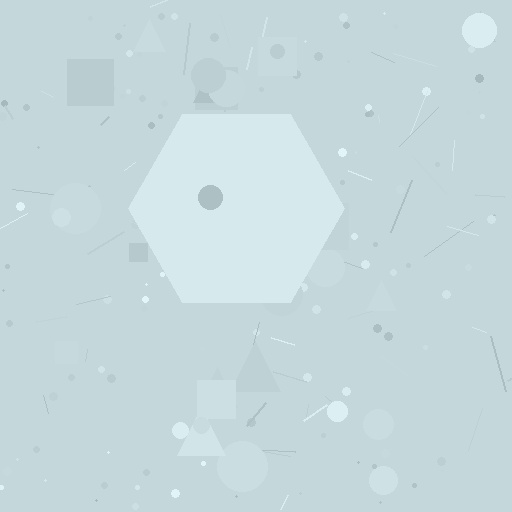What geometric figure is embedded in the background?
A hexagon is embedded in the background.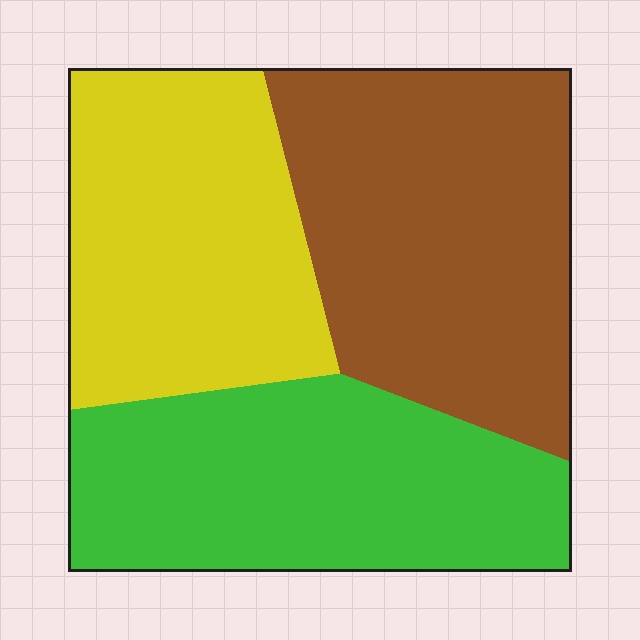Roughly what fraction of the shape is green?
Green covers around 35% of the shape.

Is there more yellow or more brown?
Brown.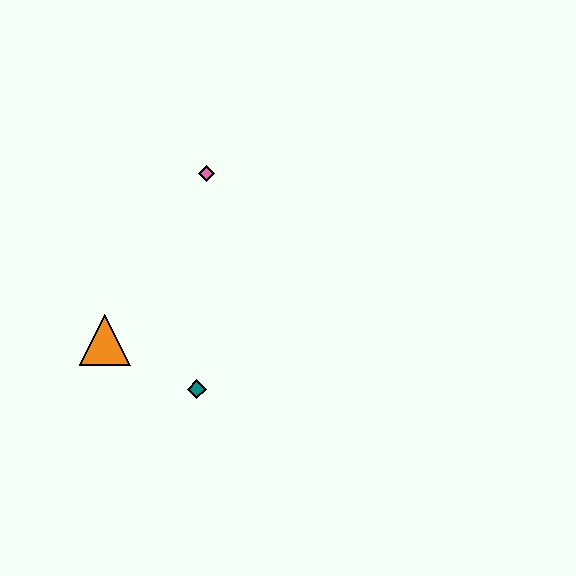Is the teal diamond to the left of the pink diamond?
Yes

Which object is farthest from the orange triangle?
The pink diamond is farthest from the orange triangle.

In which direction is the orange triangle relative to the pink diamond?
The orange triangle is below the pink diamond.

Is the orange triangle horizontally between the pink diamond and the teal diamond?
No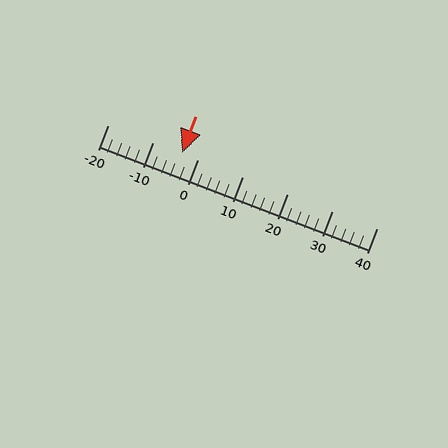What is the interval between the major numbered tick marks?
The major tick marks are spaced 10 units apart.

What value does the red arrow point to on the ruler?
The red arrow points to approximately -3.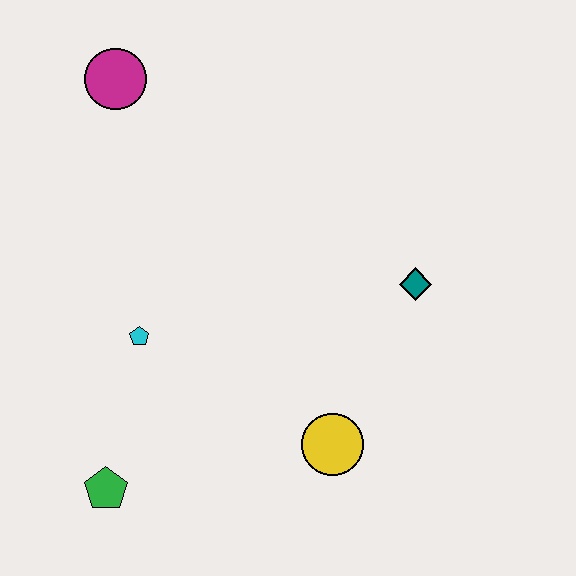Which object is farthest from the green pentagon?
The magenta circle is farthest from the green pentagon.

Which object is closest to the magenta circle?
The cyan pentagon is closest to the magenta circle.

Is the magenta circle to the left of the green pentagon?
No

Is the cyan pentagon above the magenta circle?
No